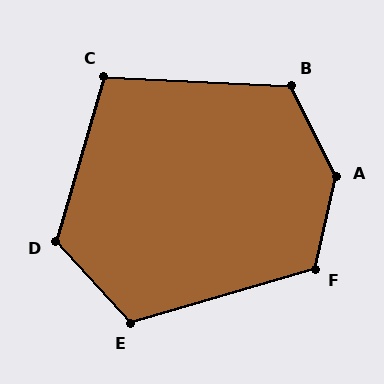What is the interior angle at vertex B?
Approximately 119 degrees (obtuse).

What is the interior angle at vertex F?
Approximately 119 degrees (obtuse).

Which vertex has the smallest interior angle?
C, at approximately 104 degrees.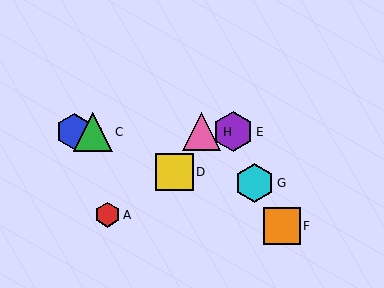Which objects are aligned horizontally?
Objects B, C, E, H are aligned horizontally.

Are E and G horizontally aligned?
No, E is at y≈132 and G is at y≈183.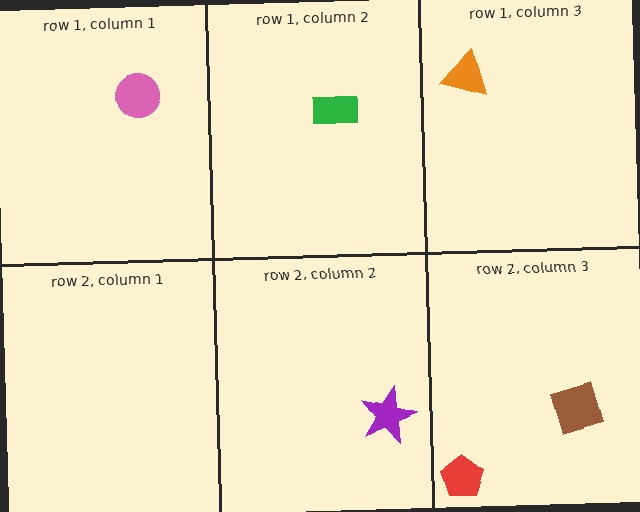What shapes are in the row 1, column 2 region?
The green rectangle.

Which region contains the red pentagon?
The row 2, column 3 region.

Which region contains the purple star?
The row 2, column 2 region.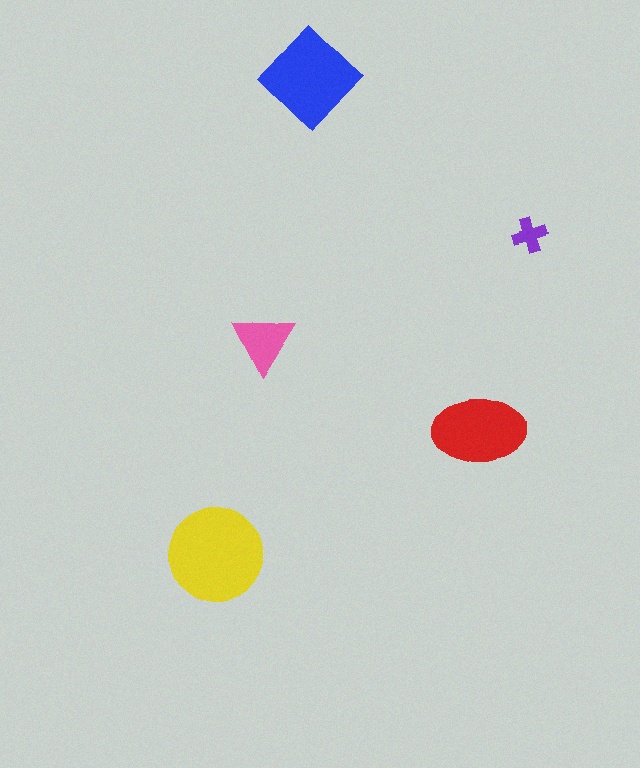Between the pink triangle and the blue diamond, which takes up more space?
The blue diamond.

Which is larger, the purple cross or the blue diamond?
The blue diamond.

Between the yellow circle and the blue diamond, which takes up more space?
The yellow circle.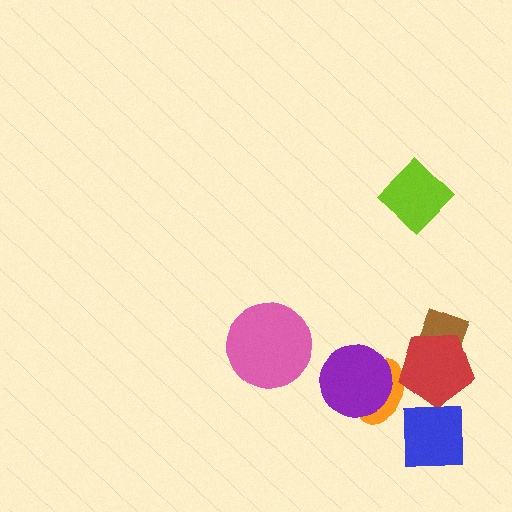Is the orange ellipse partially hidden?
Yes, it is partially covered by another shape.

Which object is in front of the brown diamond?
The red pentagon is in front of the brown diamond.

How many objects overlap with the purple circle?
1 object overlaps with the purple circle.